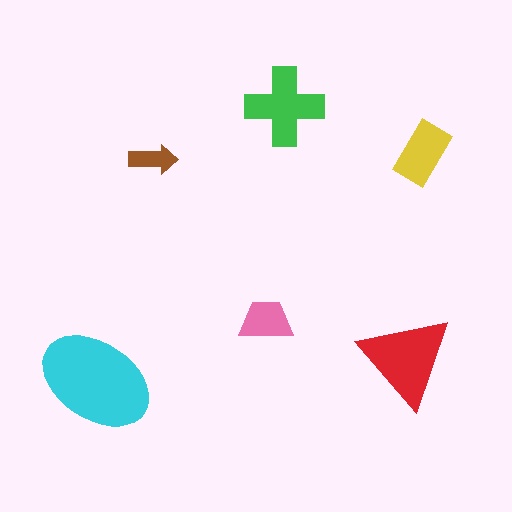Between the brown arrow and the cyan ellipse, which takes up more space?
The cyan ellipse.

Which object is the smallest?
The brown arrow.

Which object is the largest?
The cyan ellipse.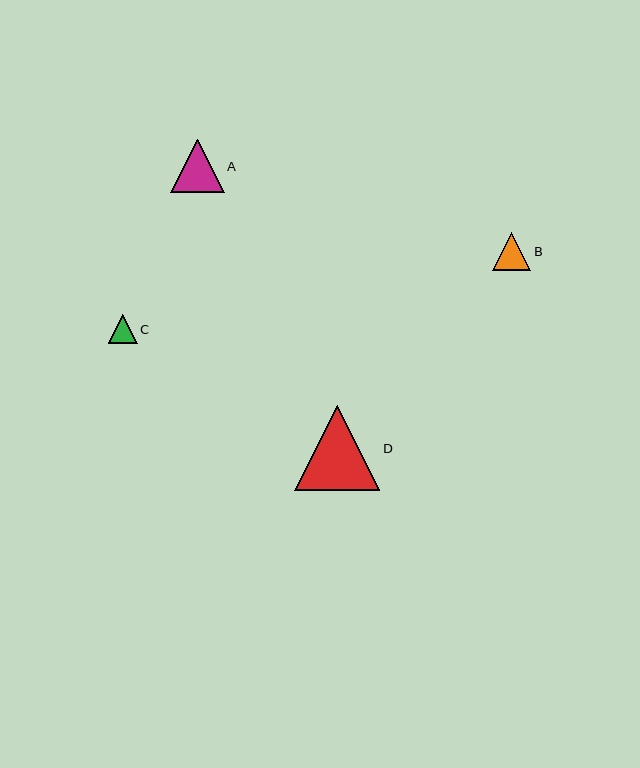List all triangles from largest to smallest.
From largest to smallest: D, A, B, C.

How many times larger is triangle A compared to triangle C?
Triangle A is approximately 1.9 times the size of triangle C.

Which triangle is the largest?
Triangle D is the largest with a size of approximately 85 pixels.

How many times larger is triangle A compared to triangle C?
Triangle A is approximately 1.9 times the size of triangle C.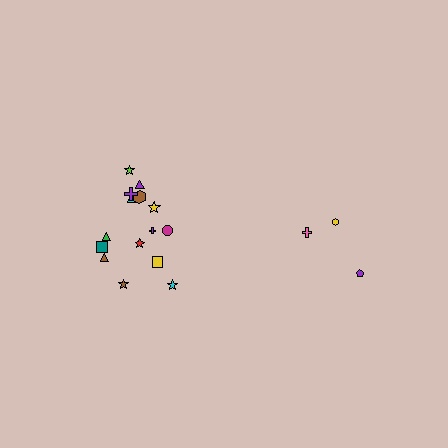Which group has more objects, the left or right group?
The left group.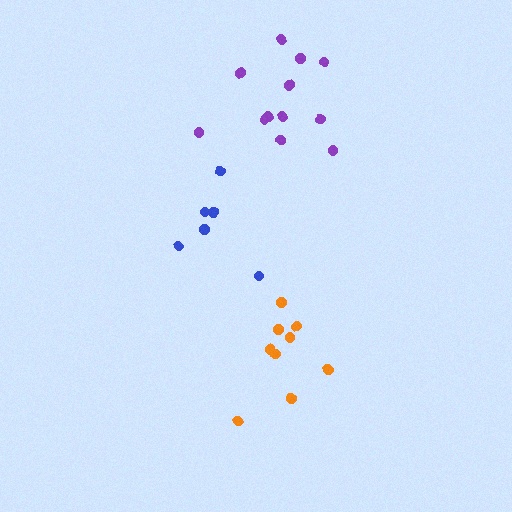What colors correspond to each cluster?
The clusters are colored: blue, orange, purple.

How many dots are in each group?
Group 1: 6 dots, Group 2: 9 dots, Group 3: 12 dots (27 total).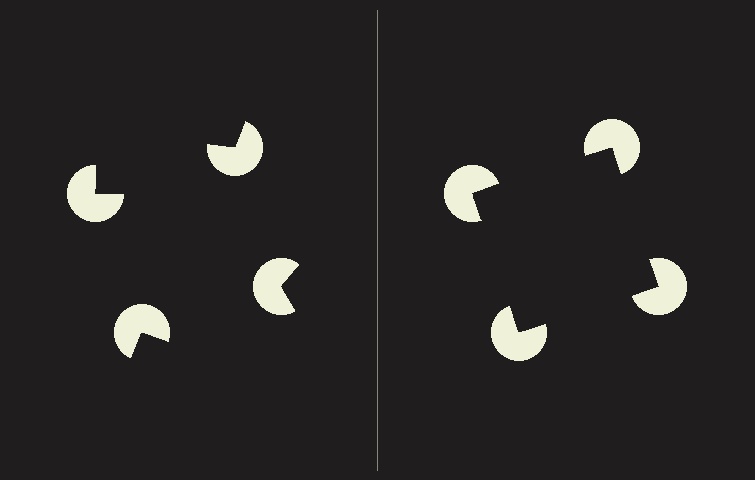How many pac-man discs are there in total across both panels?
8 — 4 on each side.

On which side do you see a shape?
An illusory square appears on the right side. On the left side the wedge cuts are rotated, so no coherent shape forms.